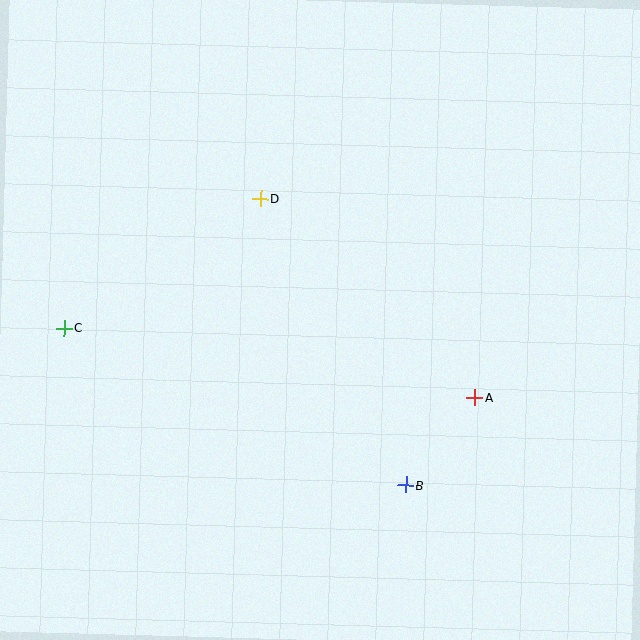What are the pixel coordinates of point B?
Point B is at (406, 485).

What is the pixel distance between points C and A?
The distance between C and A is 417 pixels.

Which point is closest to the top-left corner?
Point D is closest to the top-left corner.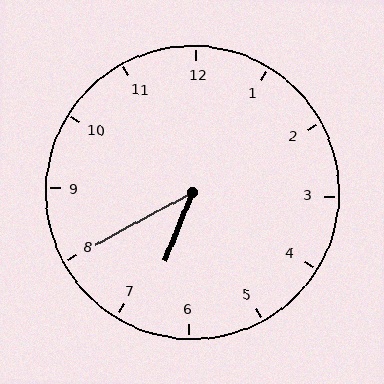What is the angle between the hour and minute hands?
Approximately 40 degrees.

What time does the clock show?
6:40.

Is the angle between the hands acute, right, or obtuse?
It is acute.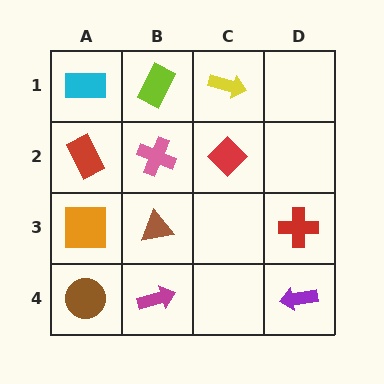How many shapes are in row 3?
3 shapes.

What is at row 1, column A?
A cyan rectangle.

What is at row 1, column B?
A lime rectangle.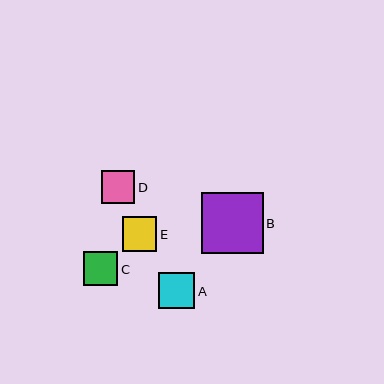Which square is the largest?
Square B is the largest with a size of approximately 62 pixels.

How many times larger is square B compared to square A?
Square B is approximately 1.7 times the size of square A.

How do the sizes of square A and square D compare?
Square A and square D are approximately the same size.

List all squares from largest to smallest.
From largest to smallest: B, A, E, C, D.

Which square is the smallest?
Square D is the smallest with a size of approximately 33 pixels.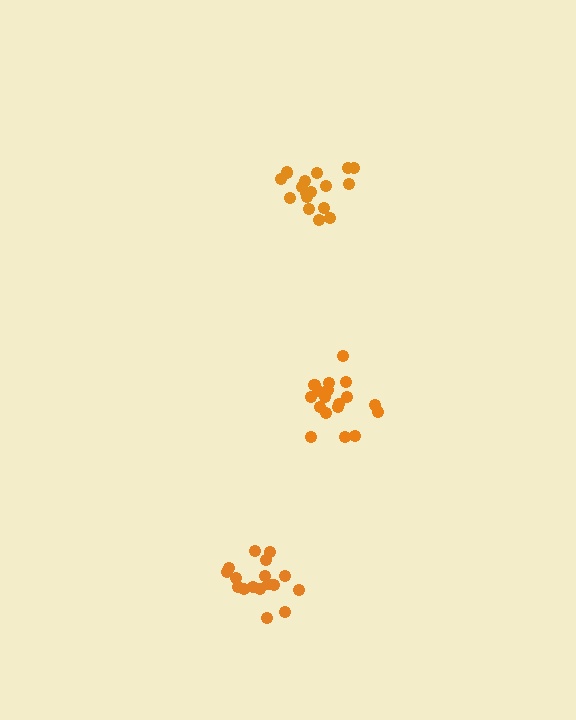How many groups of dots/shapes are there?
There are 3 groups.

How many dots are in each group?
Group 1: 18 dots, Group 2: 17 dots, Group 3: 17 dots (52 total).